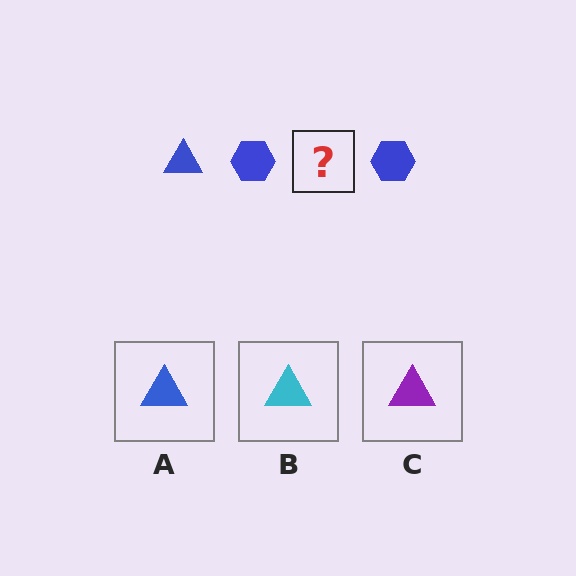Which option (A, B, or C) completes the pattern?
A.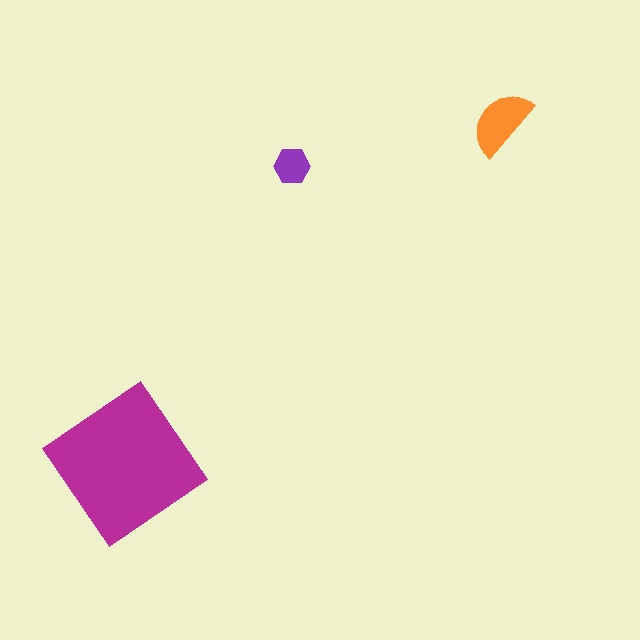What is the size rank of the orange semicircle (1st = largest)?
2nd.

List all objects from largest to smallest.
The magenta diamond, the orange semicircle, the purple hexagon.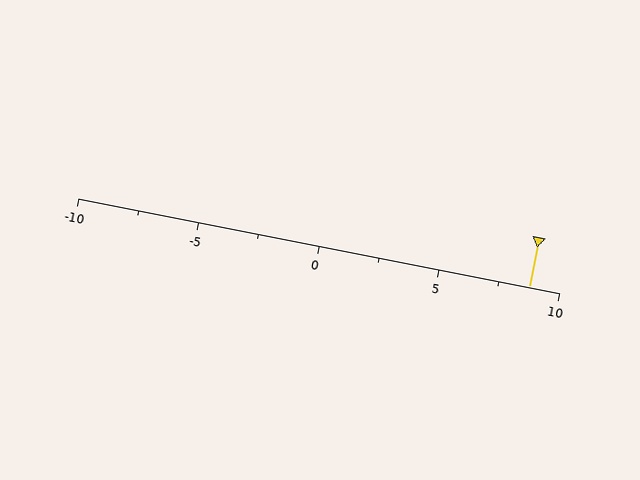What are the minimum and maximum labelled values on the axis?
The axis runs from -10 to 10.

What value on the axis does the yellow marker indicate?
The marker indicates approximately 8.8.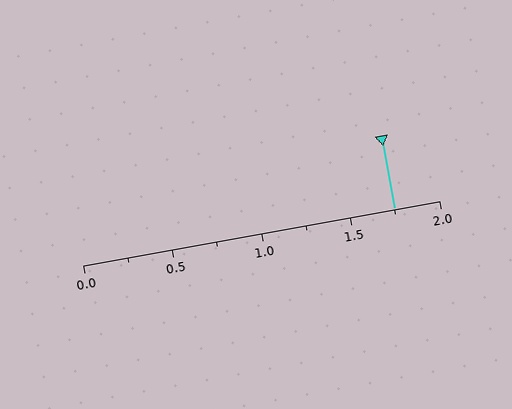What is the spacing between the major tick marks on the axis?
The major ticks are spaced 0.5 apart.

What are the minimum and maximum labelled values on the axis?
The axis runs from 0.0 to 2.0.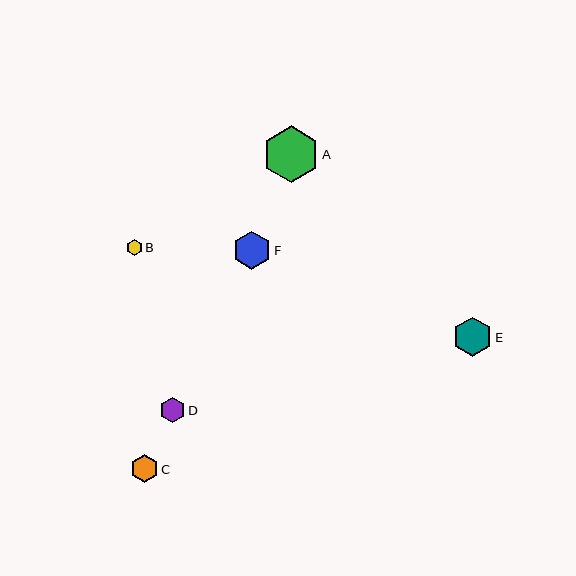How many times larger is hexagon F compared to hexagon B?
Hexagon F is approximately 2.3 times the size of hexagon B.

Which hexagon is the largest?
Hexagon A is the largest with a size of approximately 56 pixels.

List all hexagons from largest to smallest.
From largest to smallest: A, E, F, C, D, B.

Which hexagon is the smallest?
Hexagon B is the smallest with a size of approximately 16 pixels.